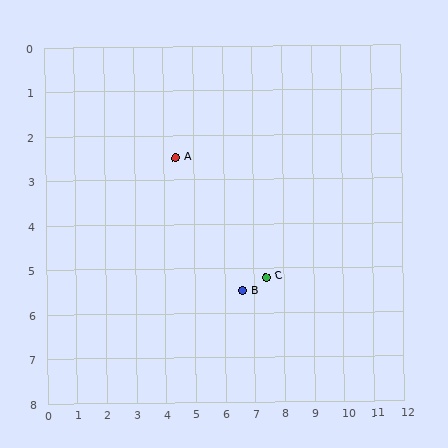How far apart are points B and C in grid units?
Points B and C are about 0.9 grid units apart.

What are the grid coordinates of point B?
Point B is at approximately (6.6, 5.5).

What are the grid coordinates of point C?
Point C is at approximately (7.4, 5.2).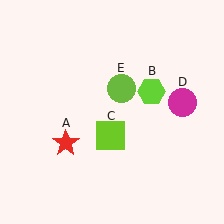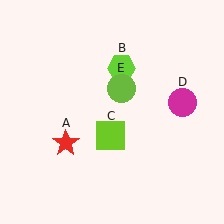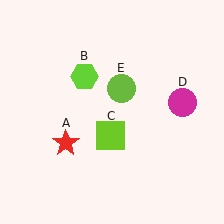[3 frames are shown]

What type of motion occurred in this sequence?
The lime hexagon (object B) rotated counterclockwise around the center of the scene.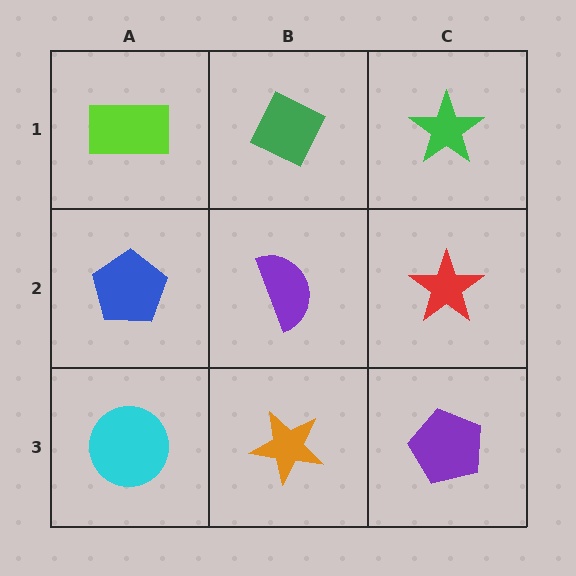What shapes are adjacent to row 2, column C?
A green star (row 1, column C), a purple pentagon (row 3, column C), a purple semicircle (row 2, column B).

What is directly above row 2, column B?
A green diamond.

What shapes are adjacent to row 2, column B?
A green diamond (row 1, column B), an orange star (row 3, column B), a blue pentagon (row 2, column A), a red star (row 2, column C).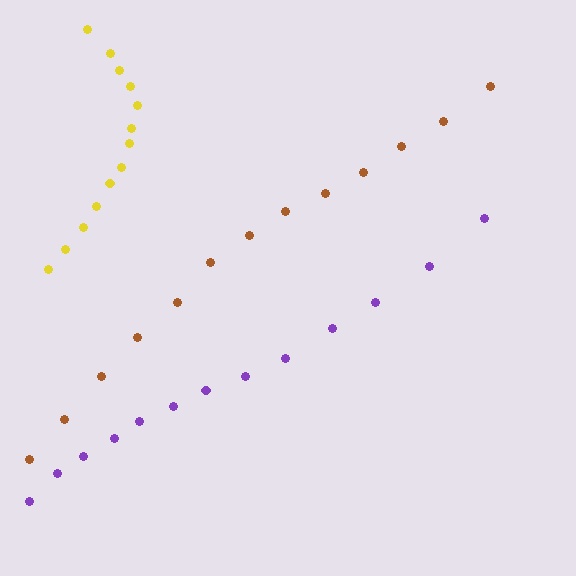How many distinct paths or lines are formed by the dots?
There are 3 distinct paths.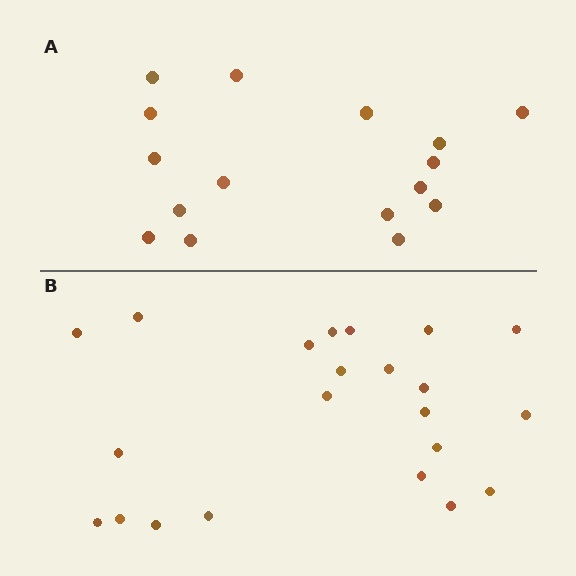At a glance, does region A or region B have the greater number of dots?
Region B (the bottom region) has more dots.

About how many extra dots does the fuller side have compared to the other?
Region B has about 6 more dots than region A.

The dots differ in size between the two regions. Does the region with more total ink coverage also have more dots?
No. Region A has more total ink coverage because its dots are larger, but region B actually contains more individual dots. Total area can be misleading — the number of items is what matters here.